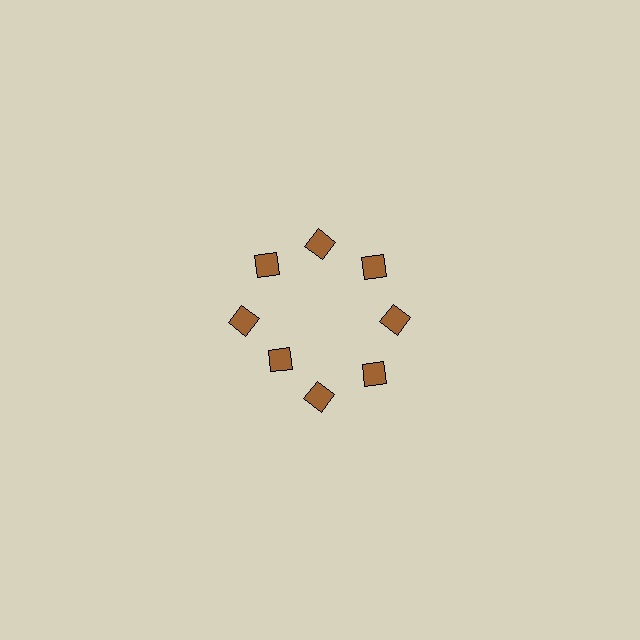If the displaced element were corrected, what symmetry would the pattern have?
It would have 8-fold rotational symmetry — the pattern would map onto itself every 45 degrees.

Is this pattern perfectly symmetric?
No. The 8 brown diamonds are arranged in a ring, but one element near the 8 o'clock position is pulled inward toward the center, breaking the 8-fold rotational symmetry.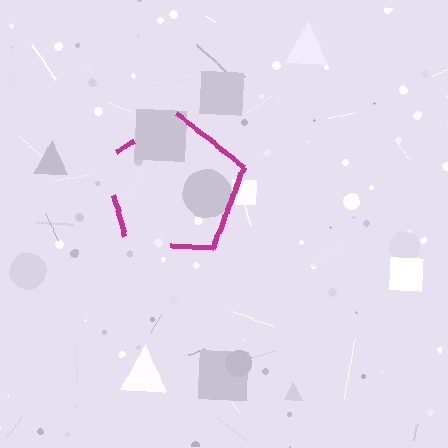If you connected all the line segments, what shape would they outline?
They would outline a pentagon.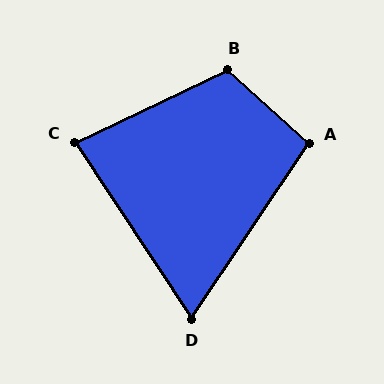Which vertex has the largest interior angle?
B, at approximately 113 degrees.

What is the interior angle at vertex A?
Approximately 98 degrees (obtuse).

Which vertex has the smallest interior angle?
D, at approximately 67 degrees.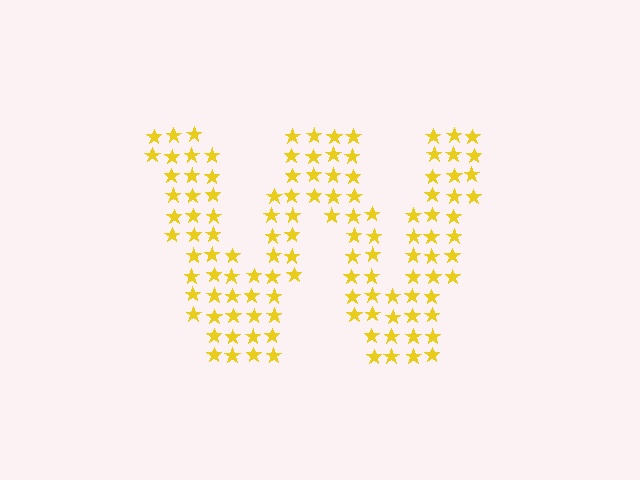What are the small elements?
The small elements are stars.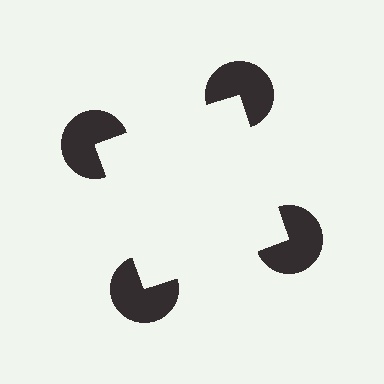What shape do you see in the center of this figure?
An illusory square — its edges are inferred from the aligned wedge cuts in the pac-man discs, not physically drawn.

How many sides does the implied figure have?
4 sides.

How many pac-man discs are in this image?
There are 4 — one at each vertex of the illusory square.